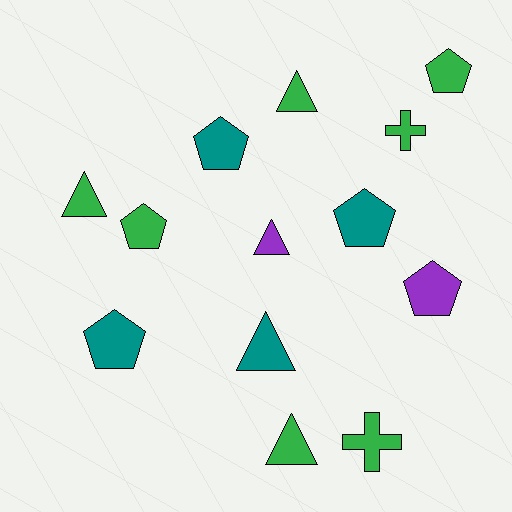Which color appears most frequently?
Green, with 7 objects.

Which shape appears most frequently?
Pentagon, with 6 objects.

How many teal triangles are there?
There is 1 teal triangle.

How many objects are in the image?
There are 13 objects.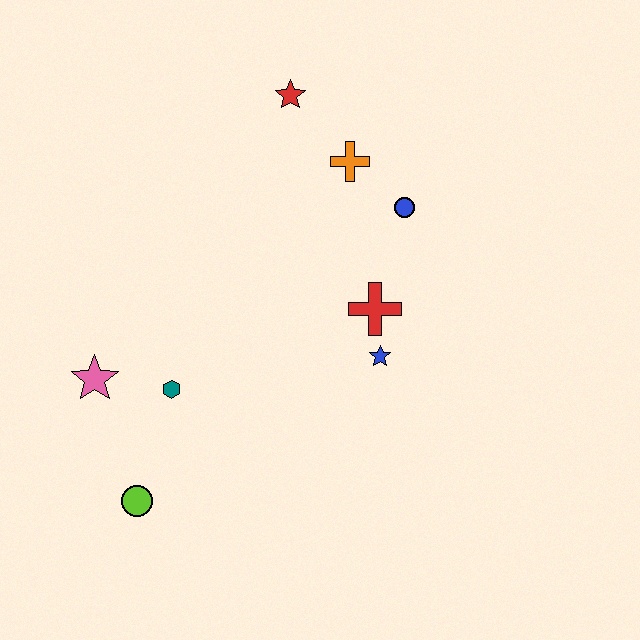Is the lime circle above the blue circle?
No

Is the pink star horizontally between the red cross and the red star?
No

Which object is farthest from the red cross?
The lime circle is farthest from the red cross.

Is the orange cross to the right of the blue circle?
No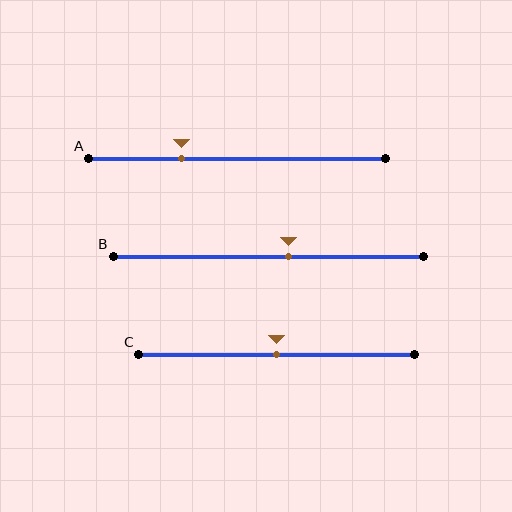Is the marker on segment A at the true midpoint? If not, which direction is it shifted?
No, the marker on segment A is shifted to the left by about 19% of the segment length.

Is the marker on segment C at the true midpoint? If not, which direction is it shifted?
Yes, the marker on segment C is at the true midpoint.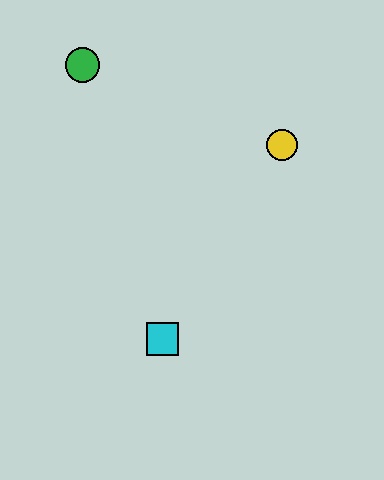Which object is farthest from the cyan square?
The green circle is farthest from the cyan square.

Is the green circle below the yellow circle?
No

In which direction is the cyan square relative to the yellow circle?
The cyan square is below the yellow circle.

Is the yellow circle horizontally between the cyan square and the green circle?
No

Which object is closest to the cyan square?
The yellow circle is closest to the cyan square.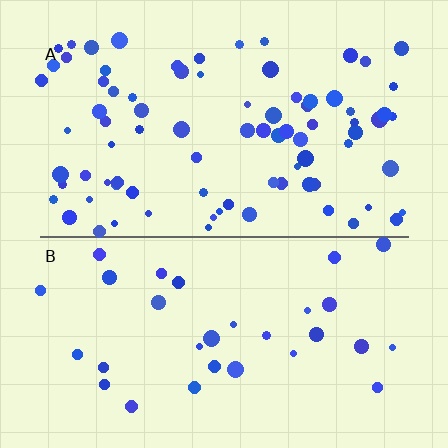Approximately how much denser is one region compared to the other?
Approximately 2.7× — region A over region B.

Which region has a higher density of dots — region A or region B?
A (the top).